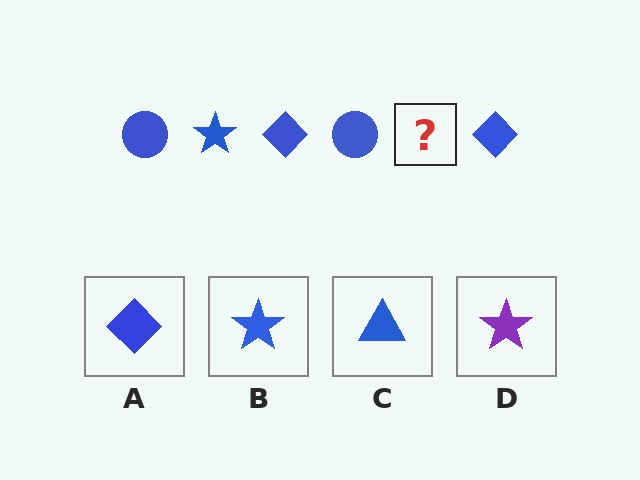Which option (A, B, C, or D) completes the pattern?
B.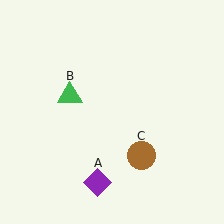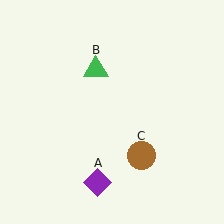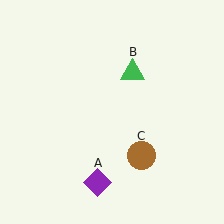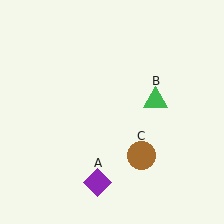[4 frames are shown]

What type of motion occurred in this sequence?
The green triangle (object B) rotated clockwise around the center of the scene.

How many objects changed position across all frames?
1 object changed position: green triangle (object B).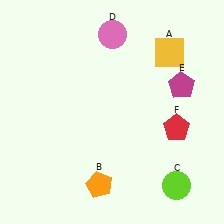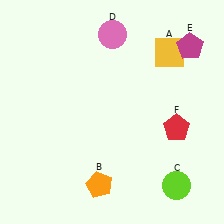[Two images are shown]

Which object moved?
The magenta pentagon (E) moved up.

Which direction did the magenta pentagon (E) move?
The magenta pentagon (E) moved up.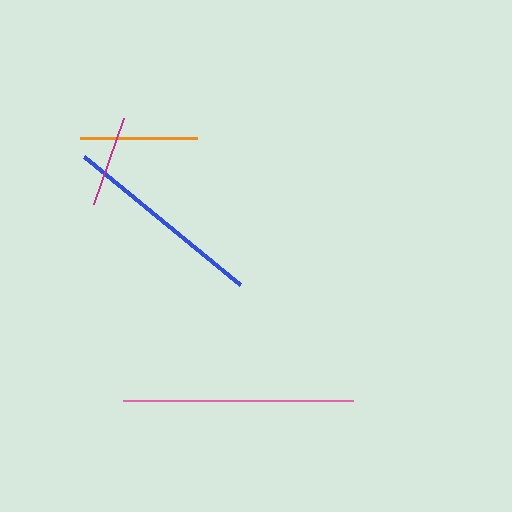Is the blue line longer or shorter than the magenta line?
The blue line is longer than the magenta line.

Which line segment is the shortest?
The magenta line is the shortest at approximately 91 pixels.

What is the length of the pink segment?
The pink segment is approximately 230 pixels long.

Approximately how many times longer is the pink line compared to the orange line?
The pink line is approximately 2.0 times the length of the orange line.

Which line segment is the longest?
The pink line is the longest at approximately 230 pixels.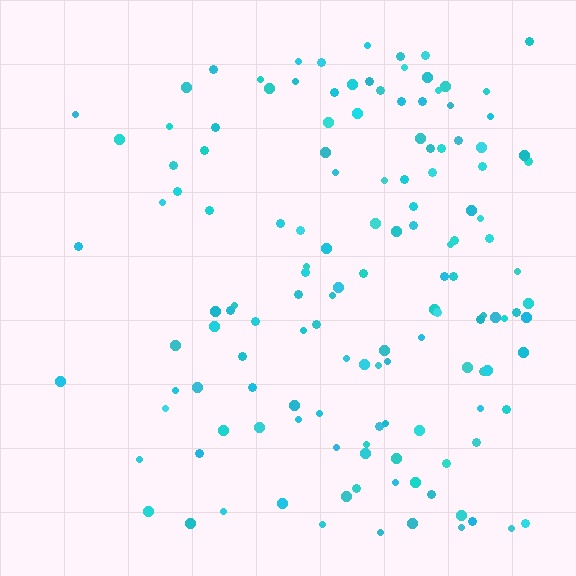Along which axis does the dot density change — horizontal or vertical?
Horizontal.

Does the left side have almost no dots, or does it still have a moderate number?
Still a moderate number, just noticeably fewer than the right.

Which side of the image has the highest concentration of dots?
The right.